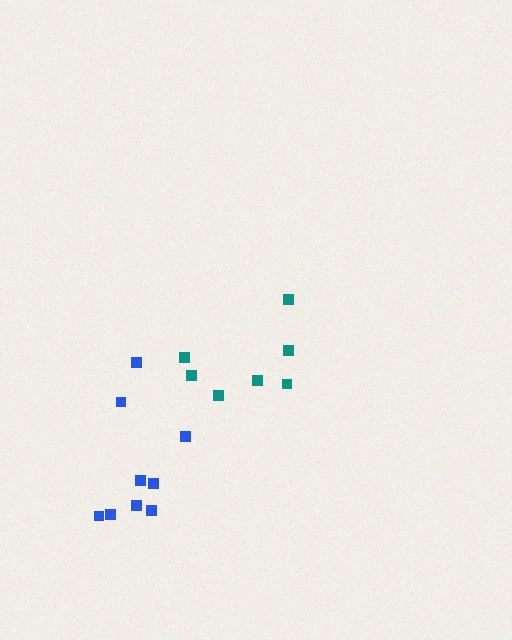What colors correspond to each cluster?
The clusters are colored: blue, teal.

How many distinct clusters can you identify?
There are 2 distinct clusters.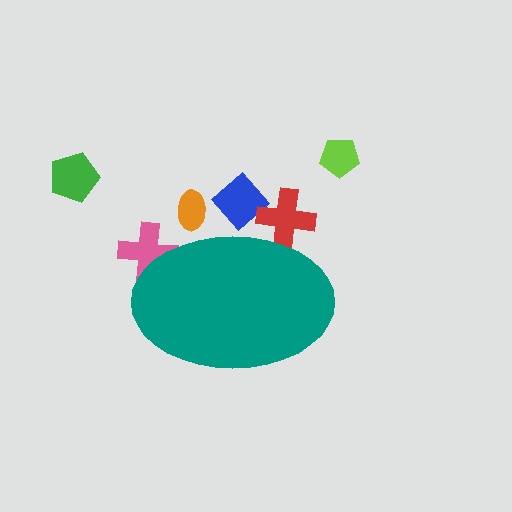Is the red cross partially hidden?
Yes, the red cross is partially hidden behind the teal ellipse.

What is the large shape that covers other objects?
A teal ellipse.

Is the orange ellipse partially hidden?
Yes, the orange ellipse is partially hidden behind the teal ellipse.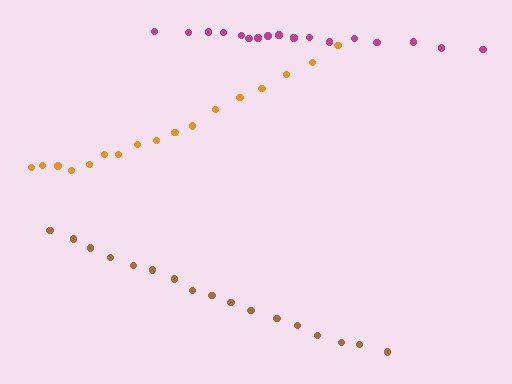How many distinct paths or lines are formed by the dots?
There are 3 distinct paths.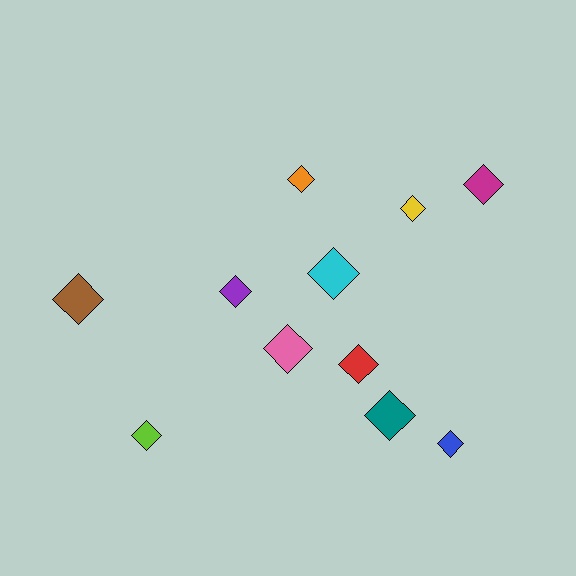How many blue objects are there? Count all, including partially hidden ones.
There is 1 blue object.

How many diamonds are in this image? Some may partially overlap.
There are 11 diamonds.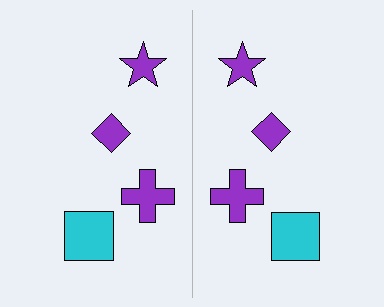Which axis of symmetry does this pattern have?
The pattern has a vertical axis of symmetry running through the center of the image.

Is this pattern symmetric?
Yes, this pattern has bilateral (reflection) symmetry.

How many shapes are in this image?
There are 8 shapes in this image.